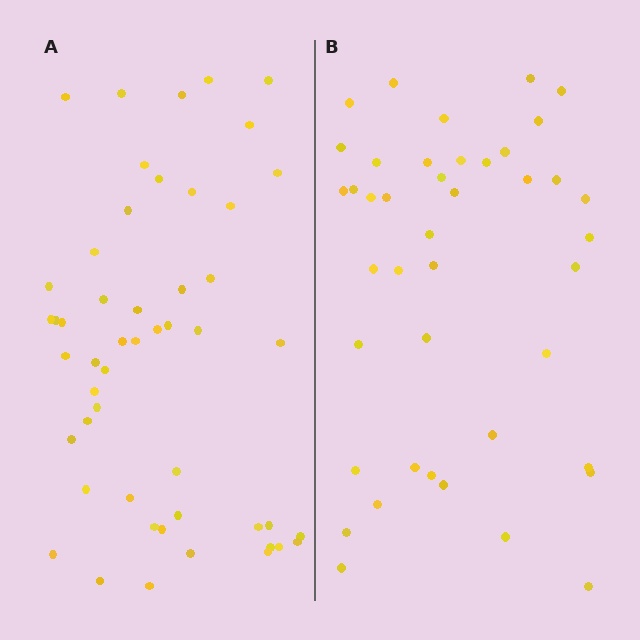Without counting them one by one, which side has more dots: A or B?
Region A (the left region) has more dots.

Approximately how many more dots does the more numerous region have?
Region A has roughly 8 or so more dots than region B.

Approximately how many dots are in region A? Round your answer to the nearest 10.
About 50 dots. (The exact count is 51, which rounds to 50.)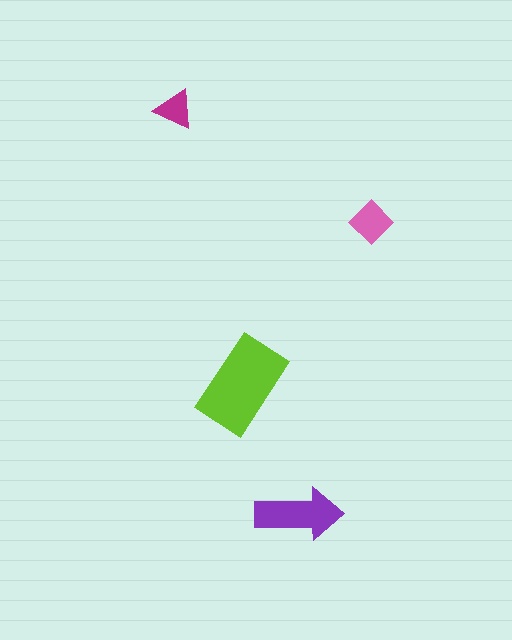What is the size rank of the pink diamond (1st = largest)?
3rd.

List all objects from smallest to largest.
The magenta triangle, the pink diamond, the purple arrow, the lime rectangle.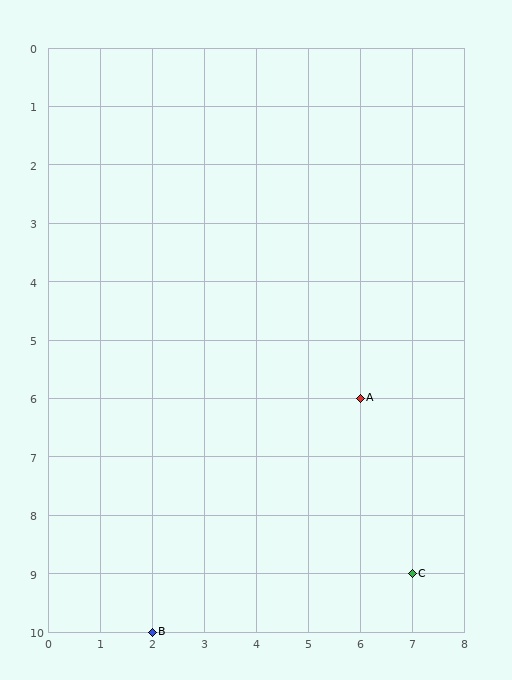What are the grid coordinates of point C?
Point C is at grid coordinates (7, 9).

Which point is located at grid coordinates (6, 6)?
Point A is at (6, 6).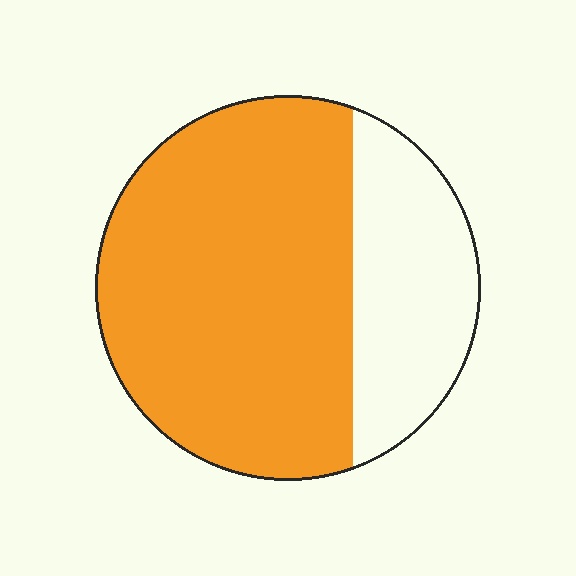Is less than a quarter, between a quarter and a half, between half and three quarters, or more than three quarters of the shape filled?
Between half and three quarters.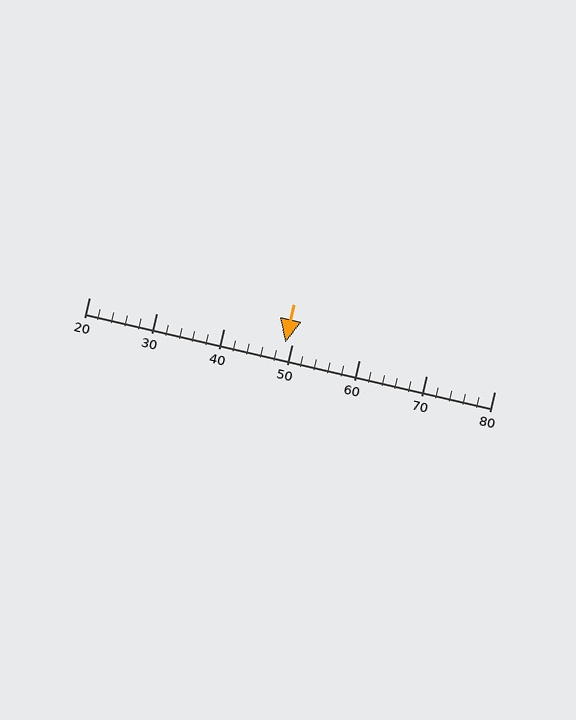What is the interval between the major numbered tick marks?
The major tick marks are spaced 10 units apart.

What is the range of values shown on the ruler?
The ruler shows values from 20 to 80.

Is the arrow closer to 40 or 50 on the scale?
The arrow is closer to 50.